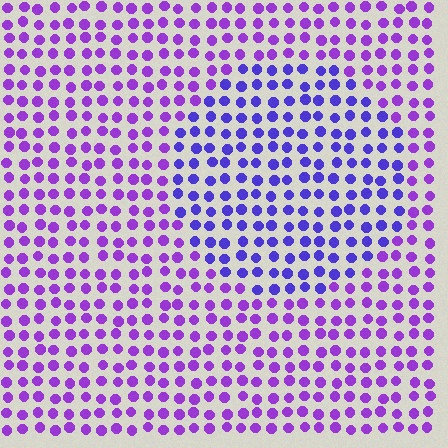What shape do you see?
I see a circle.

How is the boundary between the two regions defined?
The boundary is defined purely by a slight shift in hue (about 30 degrees). Spacing, size, and orientation are identical on both sides.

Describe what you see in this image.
The image is filled with small purple elements in a uniform arrangement. A circle-shaped region is visible where the elements are tinted to a slightly different hue, forming a subtle color boundary.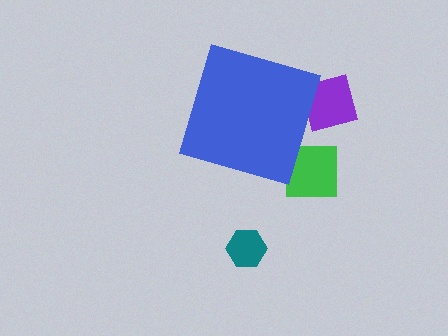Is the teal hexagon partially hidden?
No, the teal hexagon is fully visible.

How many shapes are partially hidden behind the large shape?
2 shapes are partially hidden.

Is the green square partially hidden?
Yes, the green square is partially hidden behind the blue diamond.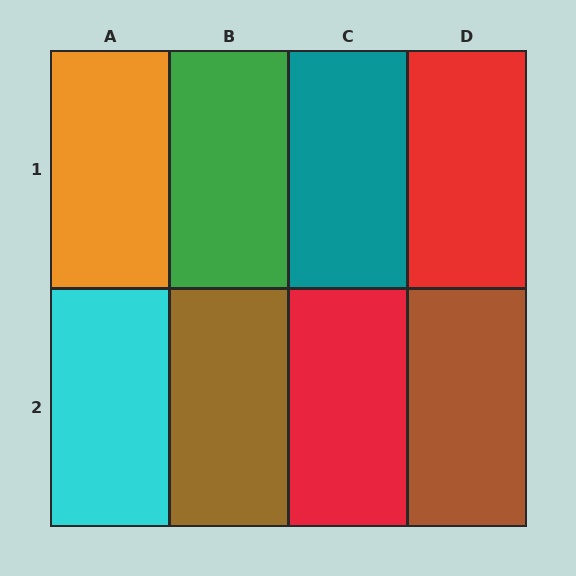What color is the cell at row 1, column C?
Teal.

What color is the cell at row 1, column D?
Red.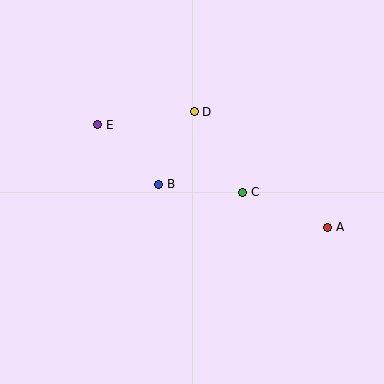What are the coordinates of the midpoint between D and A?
The midpoint between D and A is at (261, 170).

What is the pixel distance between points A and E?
The distance between A and E is 252 pixels.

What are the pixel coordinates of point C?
Point C is at (243, 192).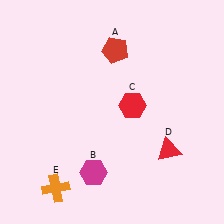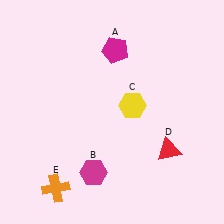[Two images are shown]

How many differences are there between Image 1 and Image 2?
There are 2 differences between the two images.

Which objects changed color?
A changed from red to magenta. C changed from red to yellow.